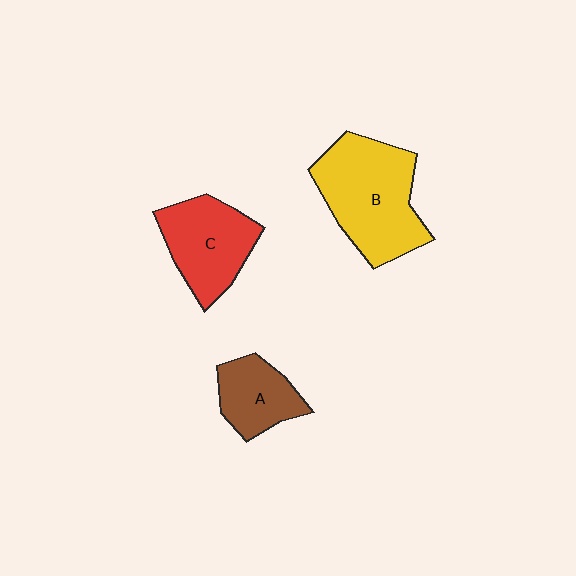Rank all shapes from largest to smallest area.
From largest to smallest: B (yellow), C (red), A (brown).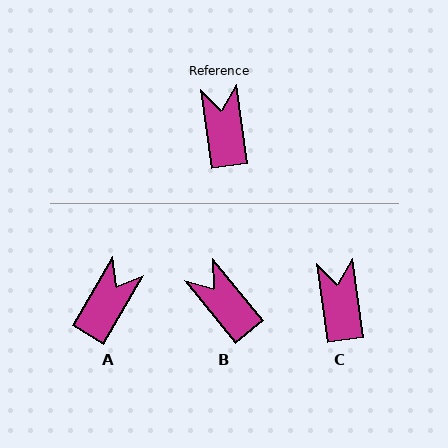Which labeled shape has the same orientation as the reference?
C.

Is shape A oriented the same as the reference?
No, it is off by about 38 degrees.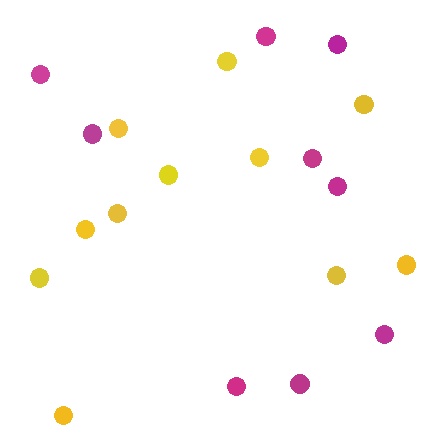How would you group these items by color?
There are 2 groups: one group of yellow circles (11) and one group of magenta circles (9).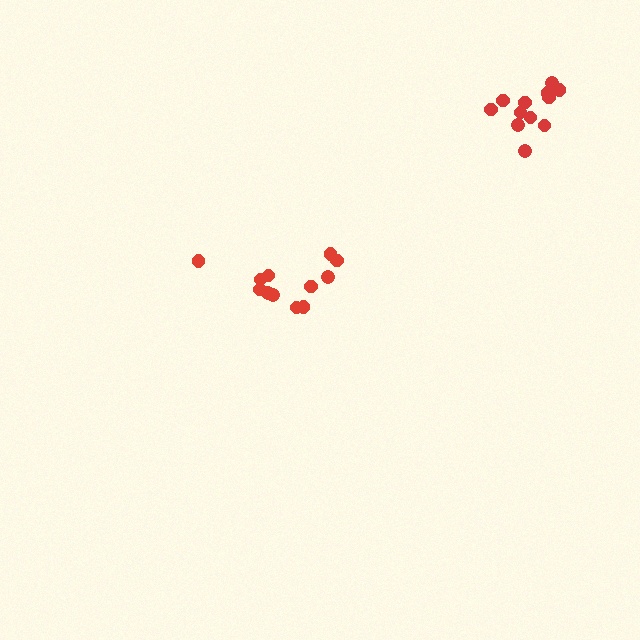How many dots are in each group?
Group 1: 12 dots, Group 2: 12 dots (24 total).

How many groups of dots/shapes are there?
There are 2 groups.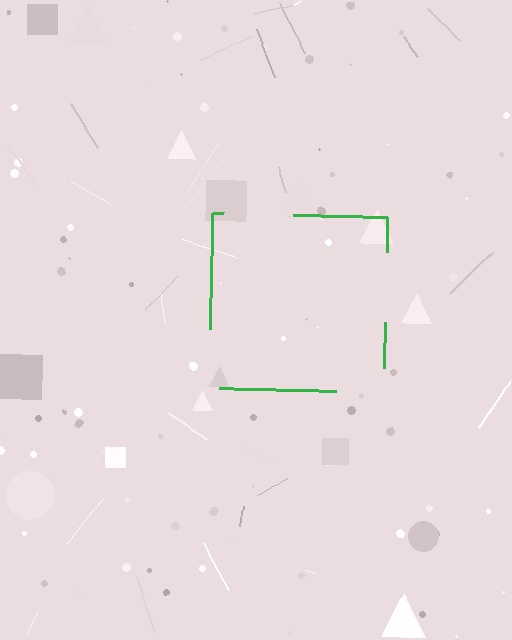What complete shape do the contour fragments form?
The contour fragments form a square.